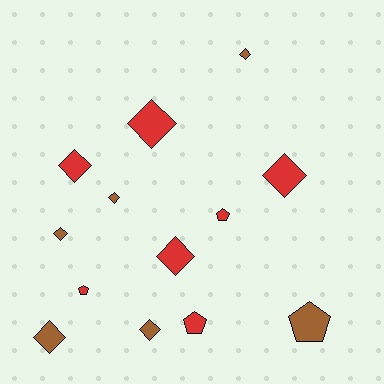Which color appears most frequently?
Red, with 7 objects.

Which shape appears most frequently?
Diamond, with 9 objects.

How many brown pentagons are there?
There is 1 brown pentagon.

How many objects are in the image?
There are 13 objects.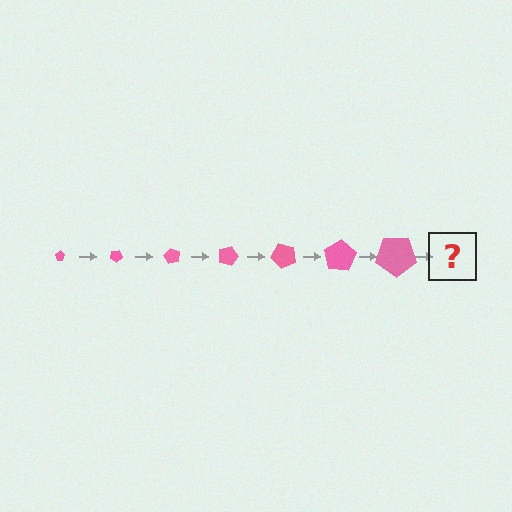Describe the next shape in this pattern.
It should be a pentagon, larger than the previous one and rotated 210 degrees from the start.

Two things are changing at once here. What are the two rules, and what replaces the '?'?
The two rules are that the pentagon grows larger each step and it rotates 30 degrees each step. The '?' should be a pentagon, larger than the previous one and rotated 210 degrees from the start.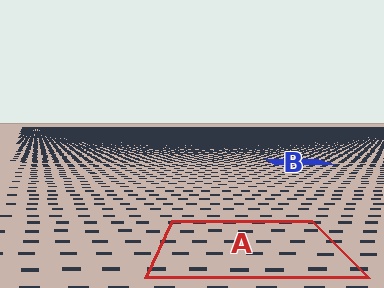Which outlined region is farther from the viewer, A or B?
Region B is farther from the viewer — the texture elements inside it appear smaller and more densely packed.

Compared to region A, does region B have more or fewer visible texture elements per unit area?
Region B has more texture elements per unit area — they are packed more densely because it is farther away.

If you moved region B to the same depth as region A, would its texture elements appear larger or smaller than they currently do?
They would appear larger. At a closer depth, the same texture elements are projected at a bigger on-screen size.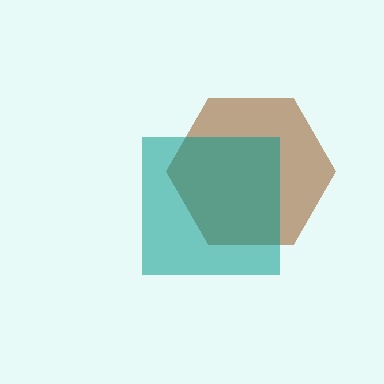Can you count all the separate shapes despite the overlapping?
Yes, there are 2 separate shapes.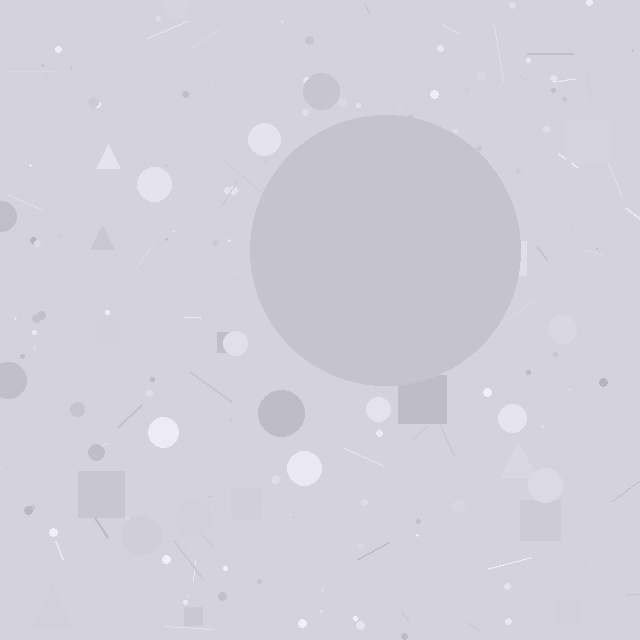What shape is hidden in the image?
A circle is hidden in the image.